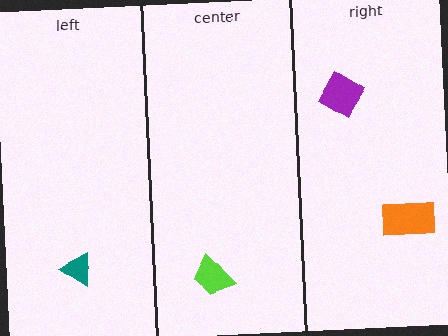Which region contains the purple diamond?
The right region.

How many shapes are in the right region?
2.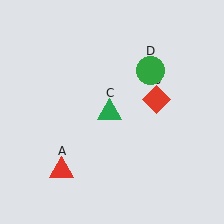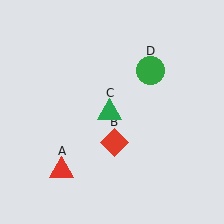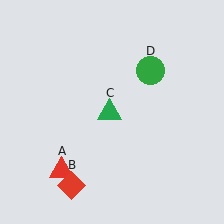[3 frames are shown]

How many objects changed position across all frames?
1 object changed position: red diamond (object B).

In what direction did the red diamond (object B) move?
The red diamond (object B) moved down and to the left.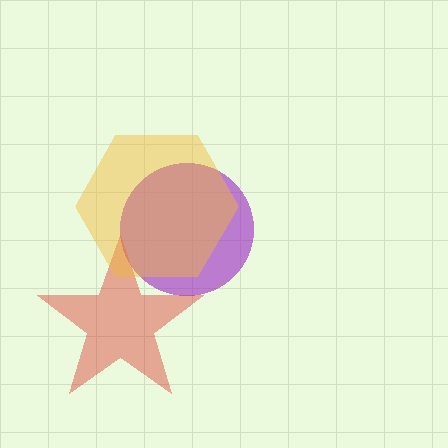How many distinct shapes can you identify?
There are 3 distinct shapes: a purple circle, a red star, a yellow hexagon.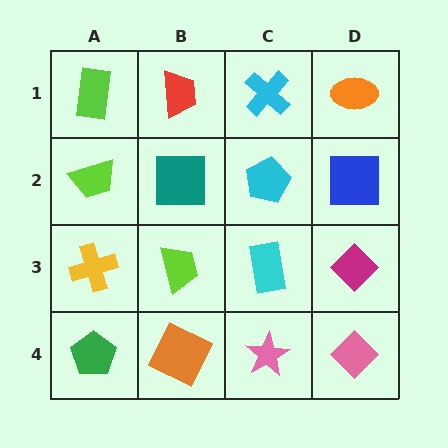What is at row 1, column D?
An orange ellipse.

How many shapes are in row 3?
4 shapes.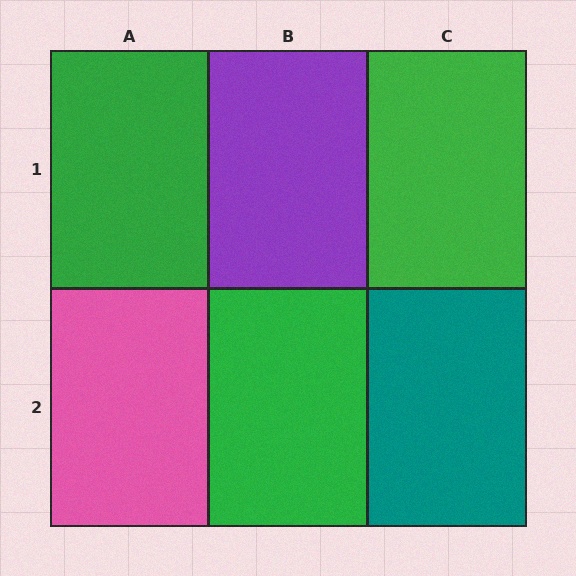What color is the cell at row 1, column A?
Green.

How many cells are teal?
1 cell is teal.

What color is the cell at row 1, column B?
Purple.